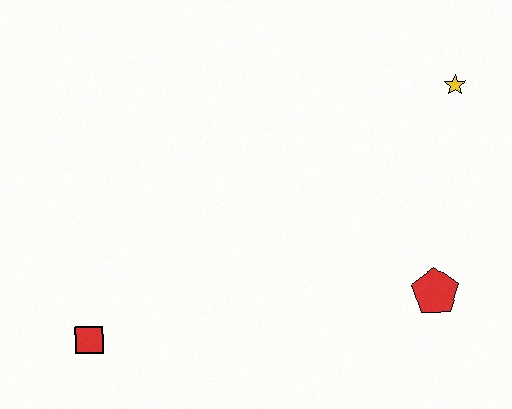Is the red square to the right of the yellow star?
No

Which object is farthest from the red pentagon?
The red square is farthest from the red pentagon.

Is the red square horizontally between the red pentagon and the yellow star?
No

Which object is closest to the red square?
The red pentagon is closest to the red square.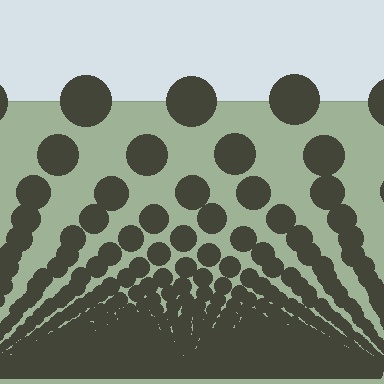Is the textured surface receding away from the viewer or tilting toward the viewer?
The surface appears to tilt toward the viewer. Texture elements get larger and sparser toward the top.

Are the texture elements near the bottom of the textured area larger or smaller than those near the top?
Smaller. The gradient is inverted — elements near the bottom are smaller and denser.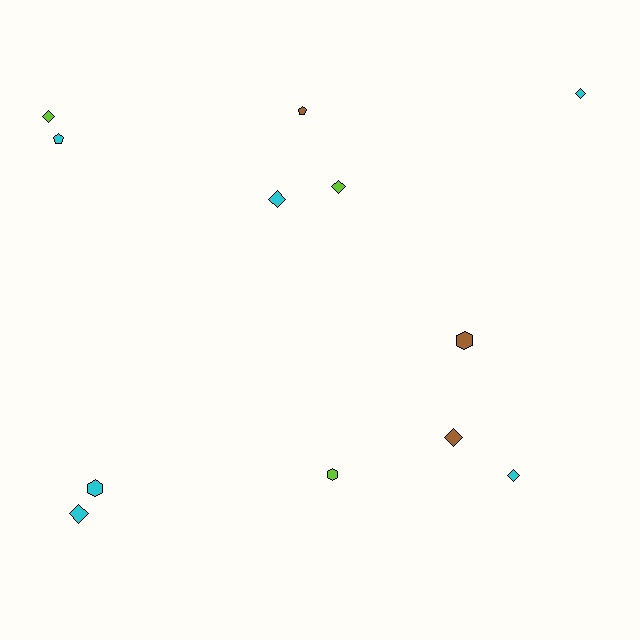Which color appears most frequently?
Cyan, with 6 objects.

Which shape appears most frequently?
Diamond, with 7 objects.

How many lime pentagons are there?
There are no lime pentagons.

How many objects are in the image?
There are 12 objects.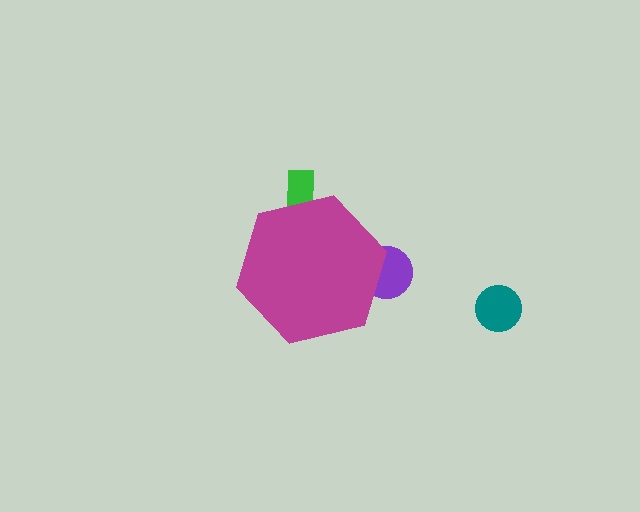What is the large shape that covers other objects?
A magenta hexagon.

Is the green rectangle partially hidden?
Yes, the green rectangle is partially hidden behind the magenta hexagon.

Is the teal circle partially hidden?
No, the teal circle is fully visible.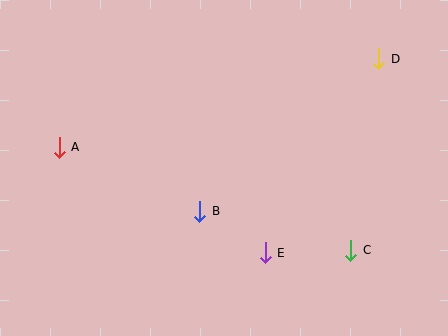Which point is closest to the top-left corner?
Point A is closest to the top-left corner.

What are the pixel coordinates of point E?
Point E is at (265, 253).